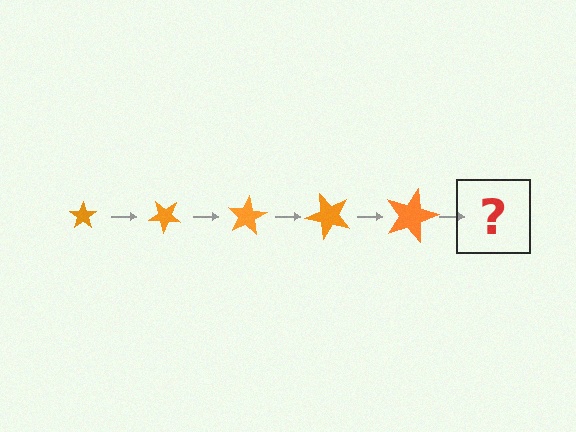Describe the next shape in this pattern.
It should be a star, larger than the previous one and rotated 200 degrees from the start.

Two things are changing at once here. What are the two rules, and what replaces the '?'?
The two rules are that the star grows larger each step and it rotates 40 degrees each step. The '?' should be a star, larger than the previous one and rotated 200 degrees from the start.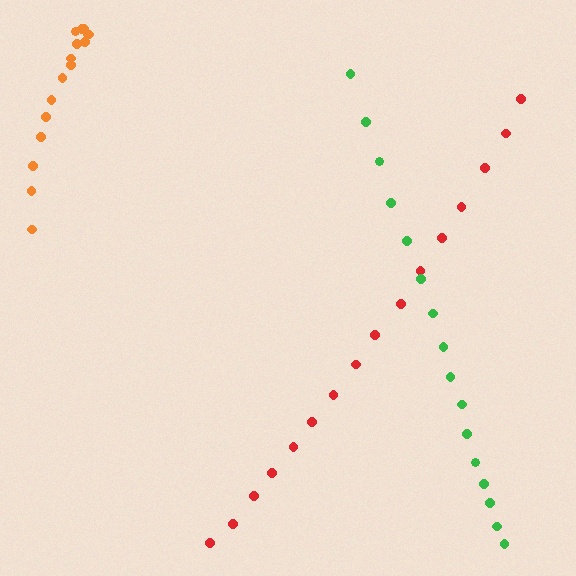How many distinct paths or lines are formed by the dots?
There are 3 distinct paths.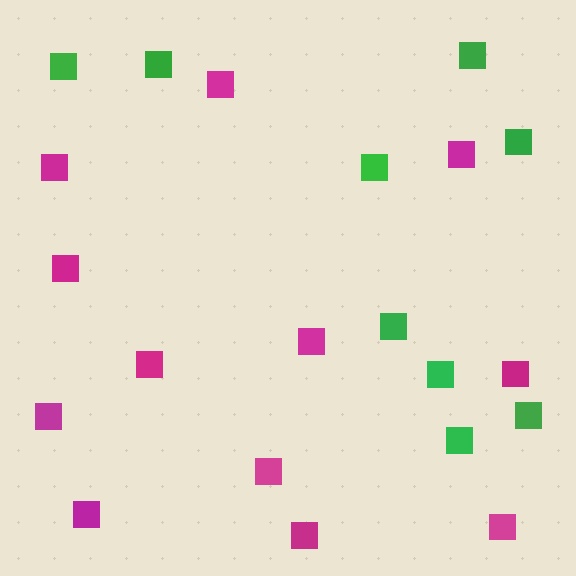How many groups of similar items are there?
There are 2 groups: one group of magenta squares (12) and one group of green squares (9).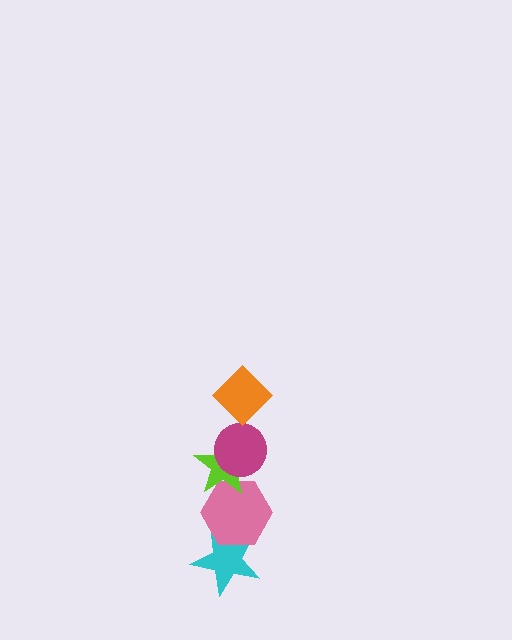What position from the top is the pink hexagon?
The pink hexagon is 4th from the top.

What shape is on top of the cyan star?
The pink hexagon is on top of the cyan star.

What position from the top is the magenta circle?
The magenta circle is 2nd from the top.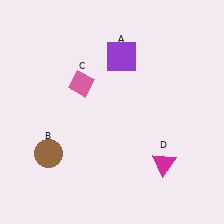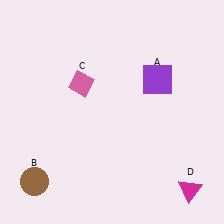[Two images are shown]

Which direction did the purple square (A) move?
The purple square (A) moved right.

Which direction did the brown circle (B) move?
The brown circle (B) moved down.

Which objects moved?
The objects that moved are: the purple square (A), the brown circle (B), the magenta triangle (D).